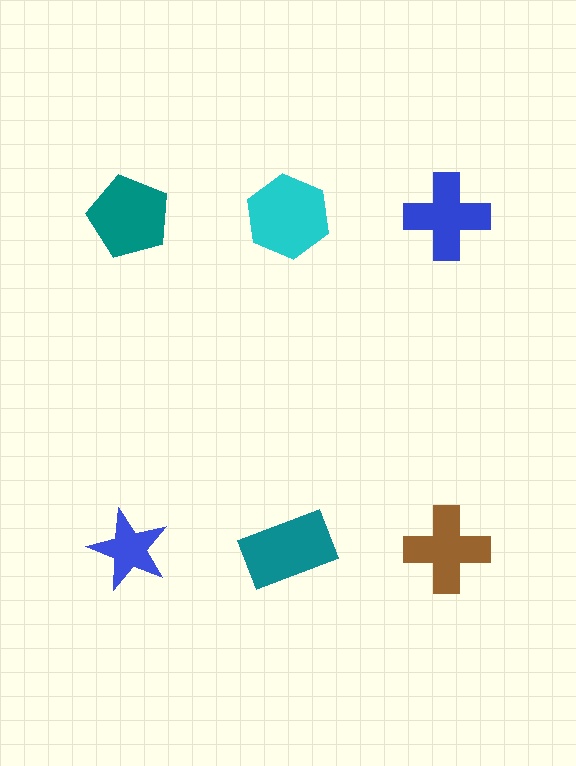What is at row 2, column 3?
A brown cross.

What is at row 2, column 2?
A teal rectangle.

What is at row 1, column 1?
A teal pentagon.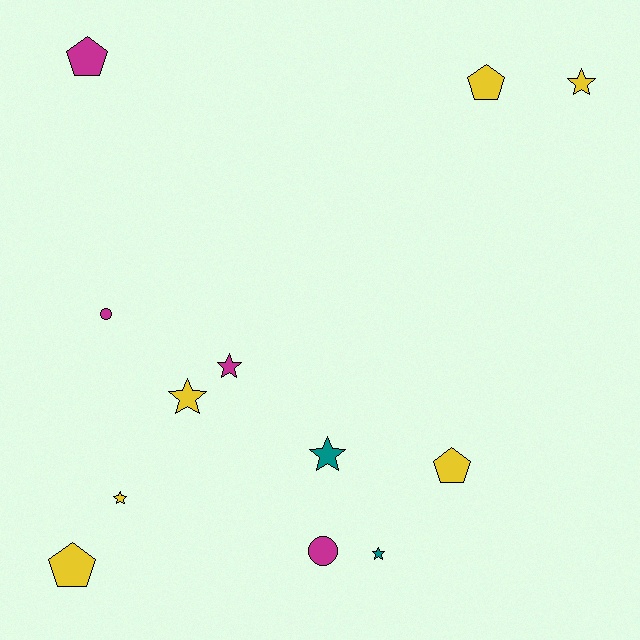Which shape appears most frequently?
Star, with 6 objects.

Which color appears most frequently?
Yellow, with 6 objects.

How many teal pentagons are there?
There are no teal pentagons.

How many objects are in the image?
There are 12 objects.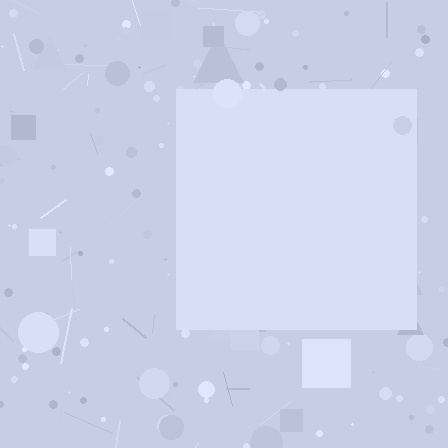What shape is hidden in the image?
A square is hidden in the image.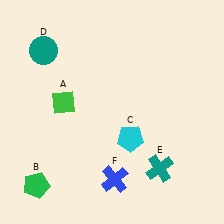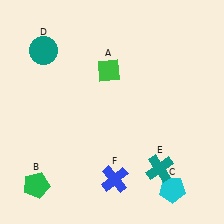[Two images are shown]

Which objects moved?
The objects that moved are: the green diamond (A), the cyan pentagon (C).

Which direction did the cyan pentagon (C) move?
The cyan pentagon (C) moved down.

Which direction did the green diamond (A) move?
The green diamond (A) moved right.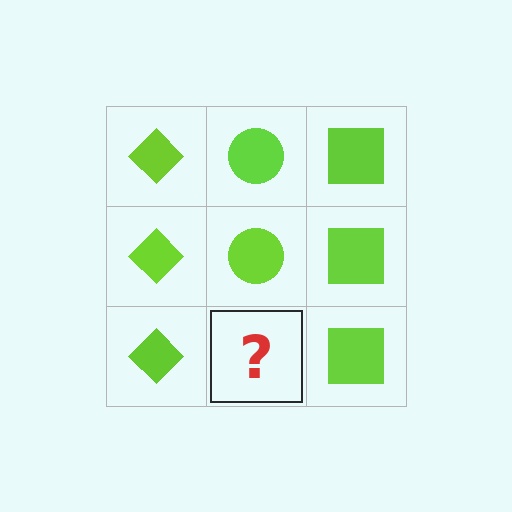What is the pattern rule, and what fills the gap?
The rule is that each column has a consistent shape. The gap should be filled with a lime circle.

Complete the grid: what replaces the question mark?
The question mark should be replaced with a lime circle.